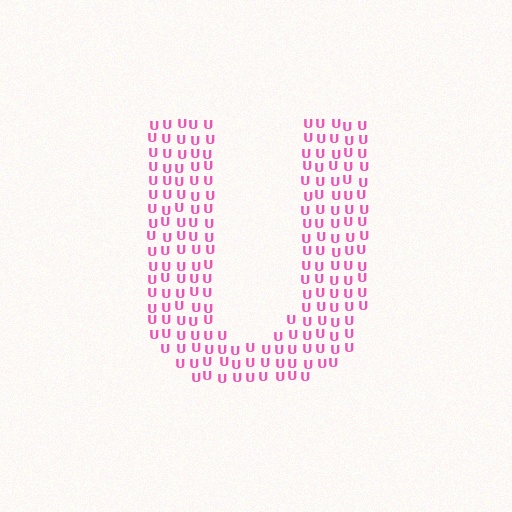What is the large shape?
The large shape is the letter U.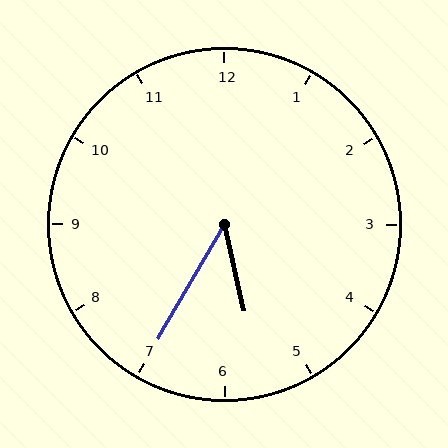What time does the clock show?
5:35.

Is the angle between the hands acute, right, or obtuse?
It is acute.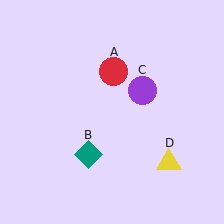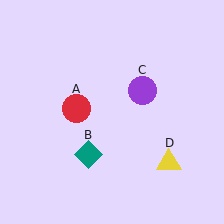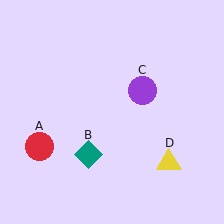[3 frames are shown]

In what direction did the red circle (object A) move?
The red circle (object A) moved down and to the left.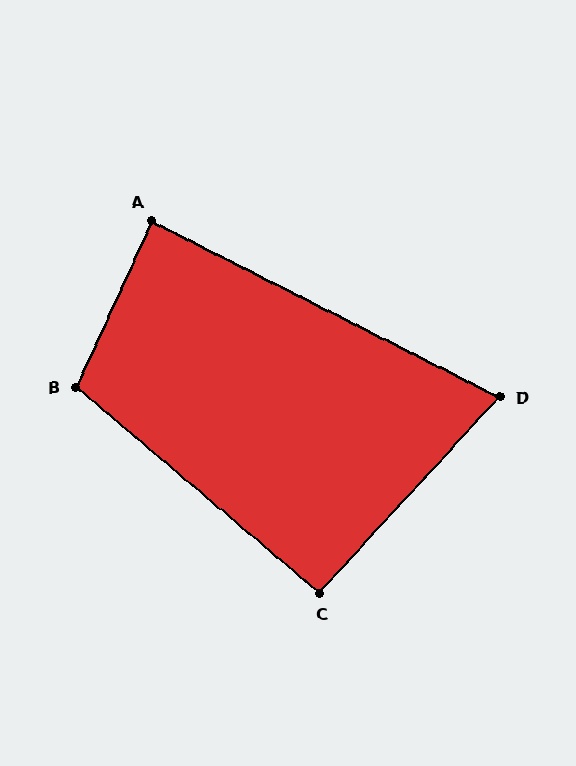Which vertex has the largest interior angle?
B, at approximately 106 degrees.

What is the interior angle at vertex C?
Approximately 93 degrees (approximately right).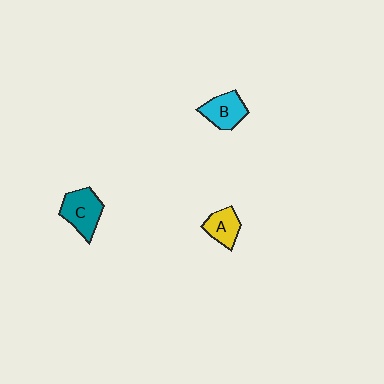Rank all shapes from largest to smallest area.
From largest to smallest: C (teal), B (cyan), A (yellow).